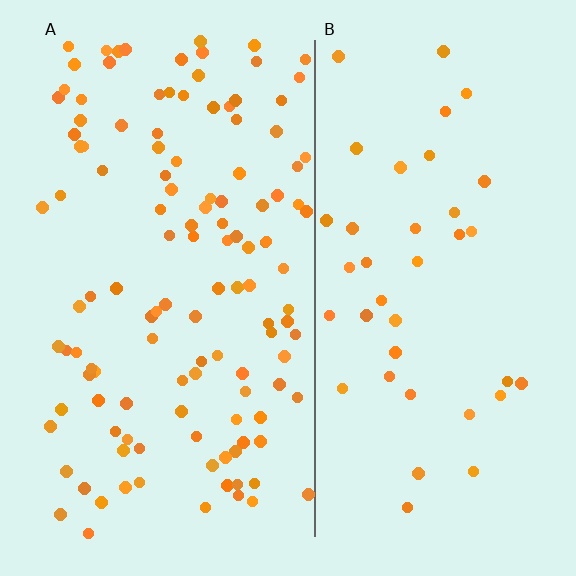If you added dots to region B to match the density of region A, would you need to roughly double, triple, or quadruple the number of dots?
Approximately triple.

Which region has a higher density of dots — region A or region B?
A (the left).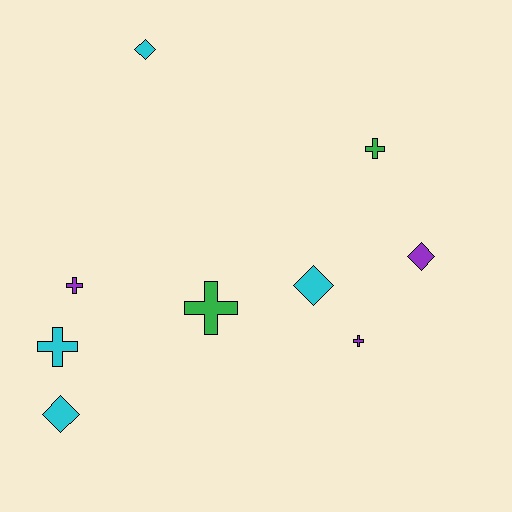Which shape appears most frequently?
Cross, with 5 objects.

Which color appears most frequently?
Cyan, with 4 objects.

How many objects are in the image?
There are 9 objects.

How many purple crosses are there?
There are 2 purple crosses.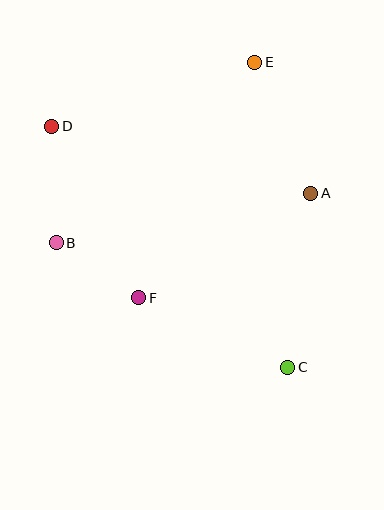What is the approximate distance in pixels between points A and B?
The distance between A and B is approximately 259 pixels.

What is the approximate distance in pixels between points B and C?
The distance between B and C is approximately 263 pixels.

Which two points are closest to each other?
Points B and F are closest to each other.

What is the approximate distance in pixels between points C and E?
The distance between C and E is approximately 307 pixels.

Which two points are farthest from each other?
Points C and D are farthest from each other.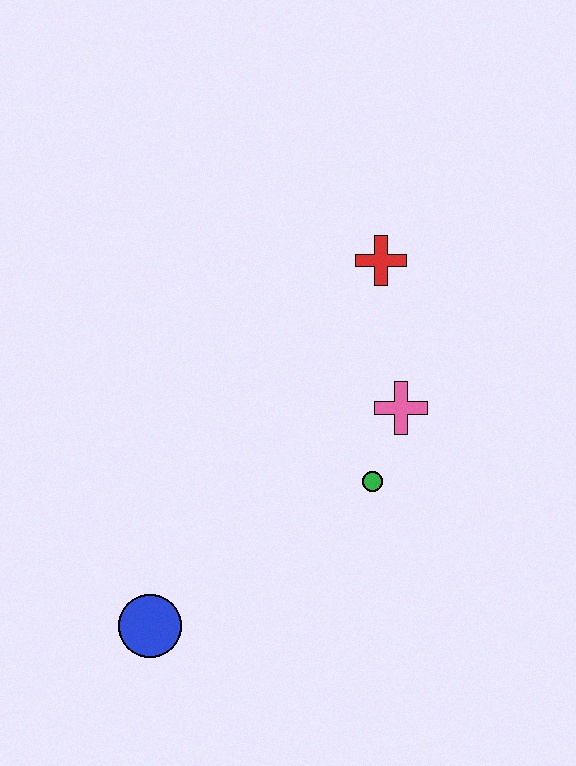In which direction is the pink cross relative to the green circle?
The pink cross is above the green circle.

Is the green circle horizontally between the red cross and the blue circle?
Yes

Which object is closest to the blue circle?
The green circle is closest to the blue circle.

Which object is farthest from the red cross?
The blue circle is farthest from the red cross.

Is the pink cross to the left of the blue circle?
No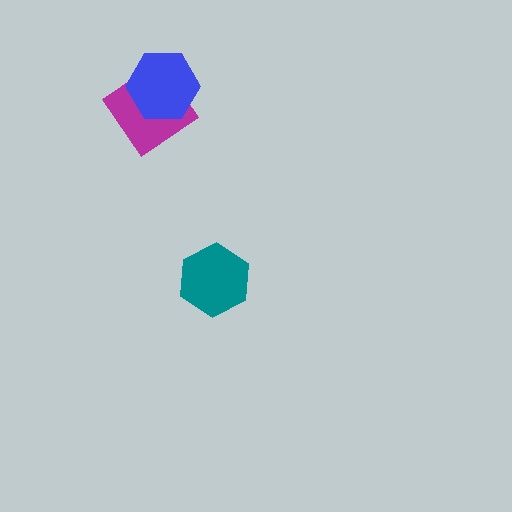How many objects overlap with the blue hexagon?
1 object overlaps with the blue hexagon.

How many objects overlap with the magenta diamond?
1 object overlaps with the magenta diamond.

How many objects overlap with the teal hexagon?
0 objects overlap with the teal hexagon.